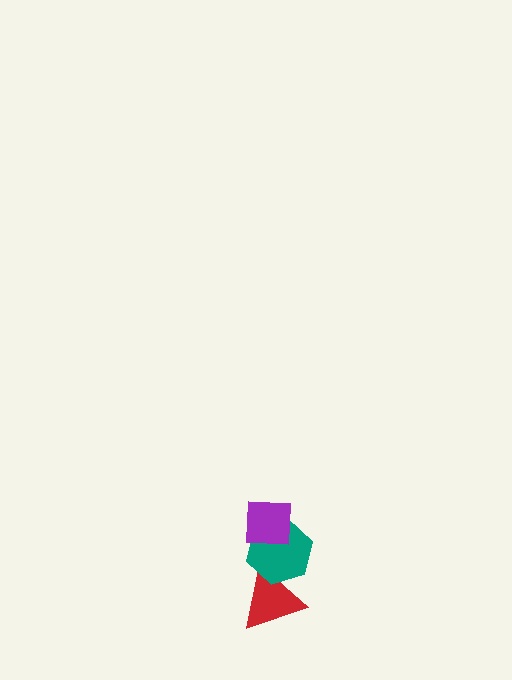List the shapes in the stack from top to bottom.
From top to bottom: the purple square, the teal hexagon, the red triangle.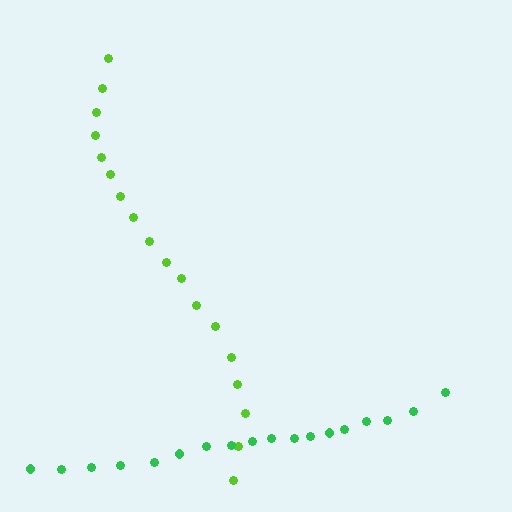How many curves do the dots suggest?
There are 2 distinct paths.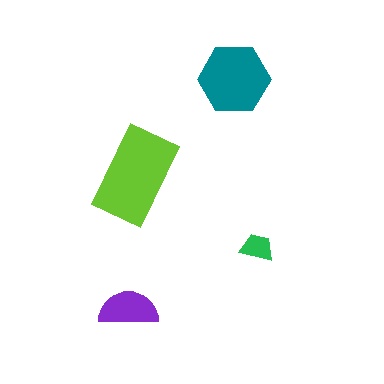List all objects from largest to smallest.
The lime rectangle, the teal hexagon, the purple semicircle, the green trapezoid.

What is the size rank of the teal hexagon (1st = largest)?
2nd.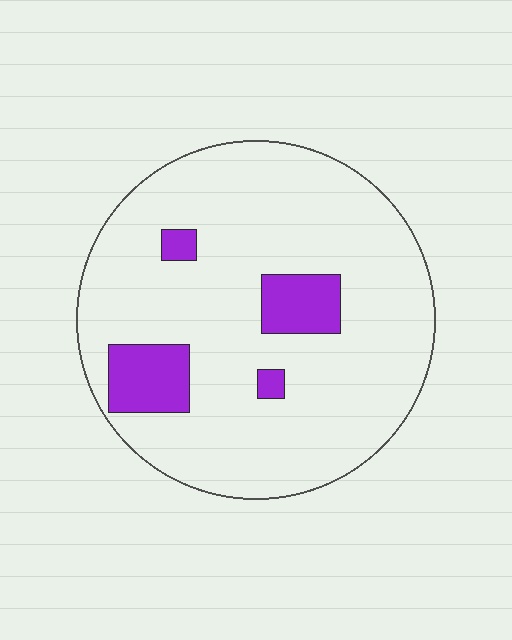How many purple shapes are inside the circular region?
4.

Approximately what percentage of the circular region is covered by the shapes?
Approximately 10%.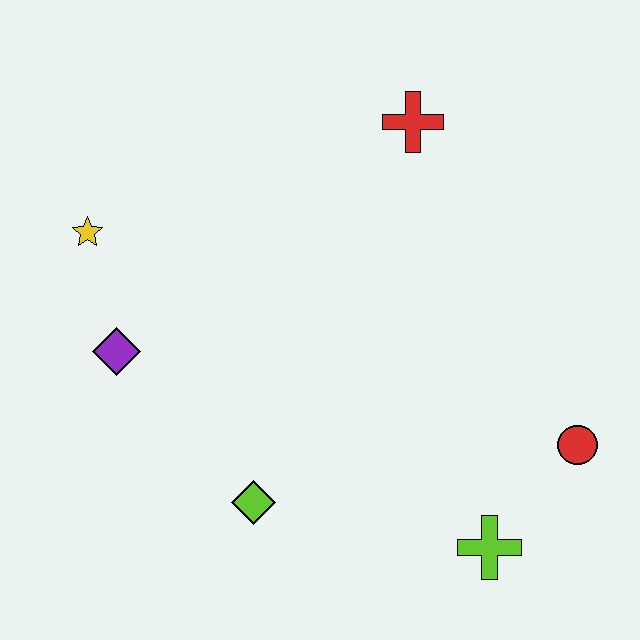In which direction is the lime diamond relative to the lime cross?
The lime diamond is to the left of the lime cross.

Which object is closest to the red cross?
The yellow star is closest to the red cross.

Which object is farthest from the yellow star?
The red circle is farthest from the yellow star.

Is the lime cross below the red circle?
Yes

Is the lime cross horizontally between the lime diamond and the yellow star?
No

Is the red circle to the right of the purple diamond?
Yes